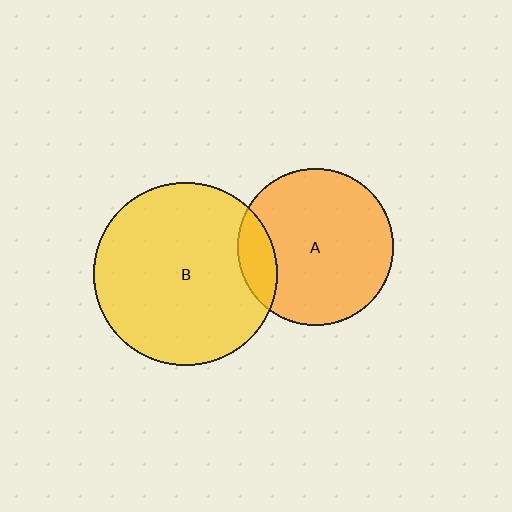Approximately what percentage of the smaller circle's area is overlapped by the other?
Approximately 15%.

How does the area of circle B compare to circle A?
Approximately 1.4 times.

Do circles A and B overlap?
Yes.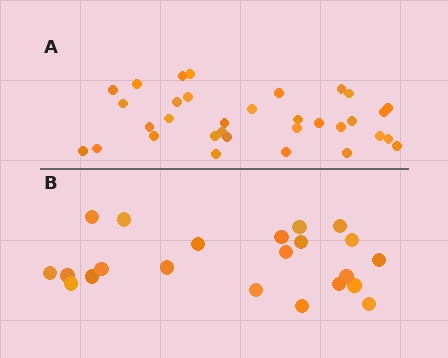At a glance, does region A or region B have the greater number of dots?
Region A (the top region) has more dots.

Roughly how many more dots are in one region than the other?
Region A has roughly 12 or so more dots than region B.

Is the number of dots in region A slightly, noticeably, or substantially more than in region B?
Region A has substantially more. The ratio is roughly 1.5 to 1.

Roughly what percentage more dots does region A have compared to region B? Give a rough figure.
About 50% more.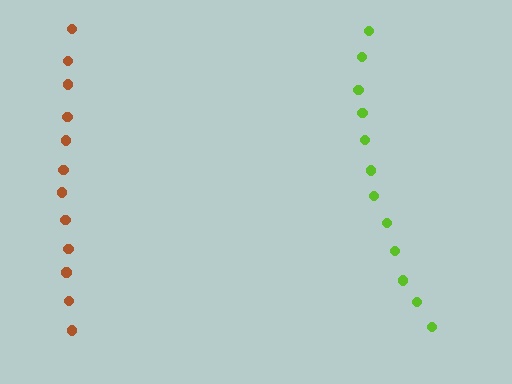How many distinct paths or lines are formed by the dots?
There are 2 distinct paths.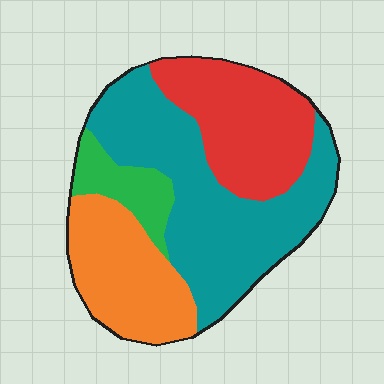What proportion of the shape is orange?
Orange takes up about one fifth (1/5) of the shape.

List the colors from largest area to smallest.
From largest to smallest: teal, red, orange, green.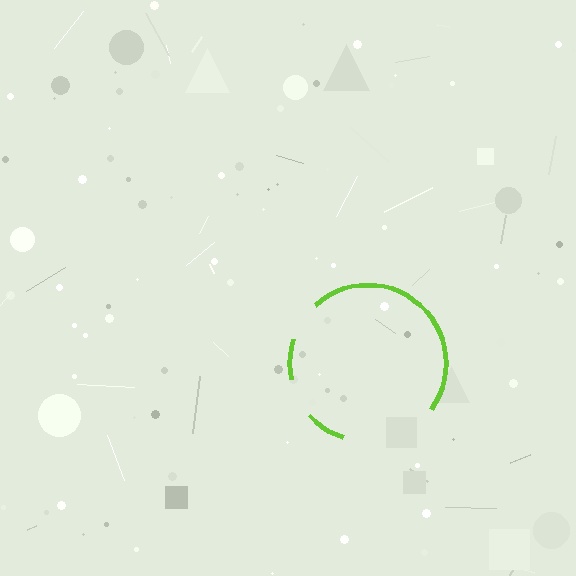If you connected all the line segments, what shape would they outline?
They would outline a circle.